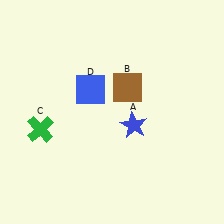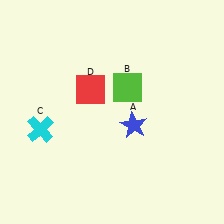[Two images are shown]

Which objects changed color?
B changed from brown to lime. C changed from green to cyan. D changed from blue to red.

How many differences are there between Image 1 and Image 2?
There are 3 differences between the two images.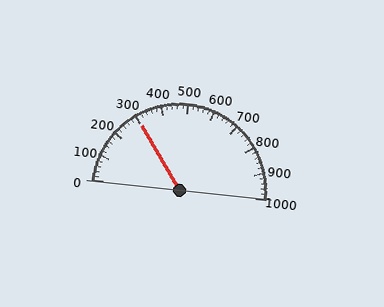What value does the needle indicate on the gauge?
The needle indicates approximately 300.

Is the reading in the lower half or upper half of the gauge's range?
The reading is in the lower half of the range (0 to 1000).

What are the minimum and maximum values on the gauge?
The gauge ranges from 0 to 1000.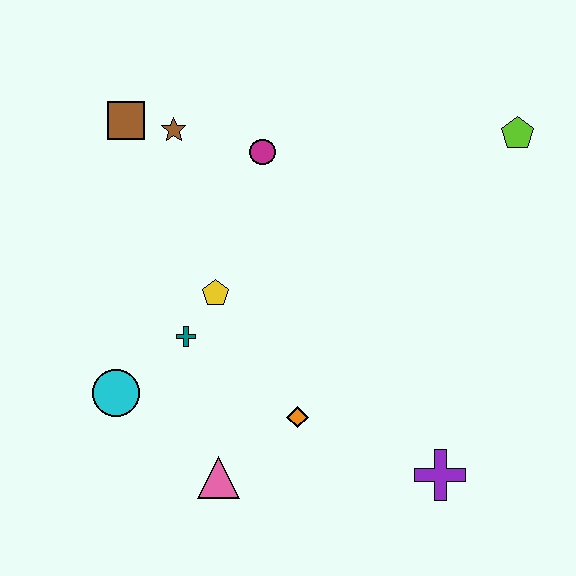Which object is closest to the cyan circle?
The teal cross is closest to the cyan circle.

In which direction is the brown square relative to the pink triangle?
The brown square is above the pink triangle.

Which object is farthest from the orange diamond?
The lime pentagon is farthest from the orange diamond.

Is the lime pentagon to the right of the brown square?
Yes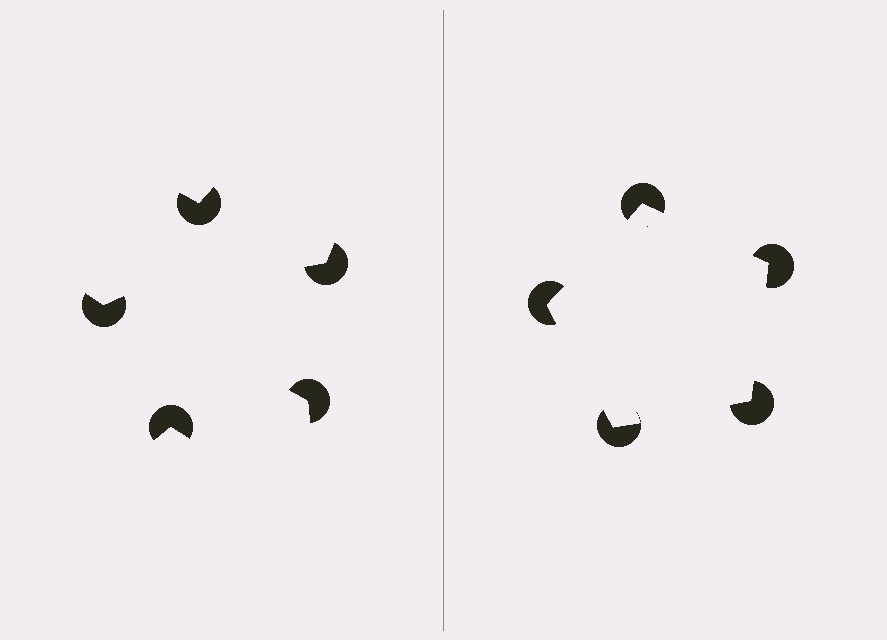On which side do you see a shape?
An illusory pentagon appears on the right side. On the left side the wedge cuts are rotated, so no coherent shape forms.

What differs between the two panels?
The pac-man discs are positioned identically on both sides; only the wedge orientations differ. On the right they align to a pentagon; on the left they are misaligned.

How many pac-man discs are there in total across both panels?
10 — 5 on each side.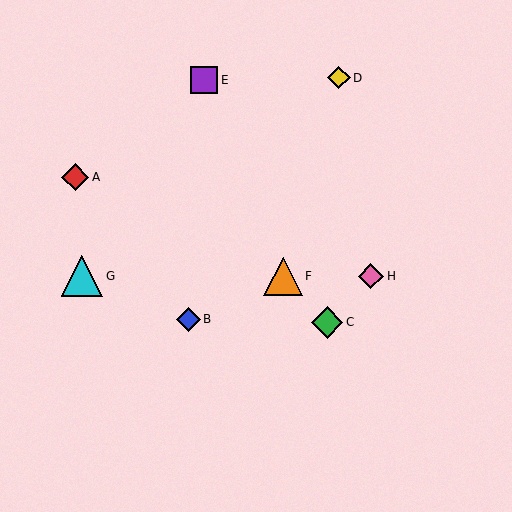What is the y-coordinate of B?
Object B is at y≈319.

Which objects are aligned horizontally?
Objects F, G, H are aligned horizontally.